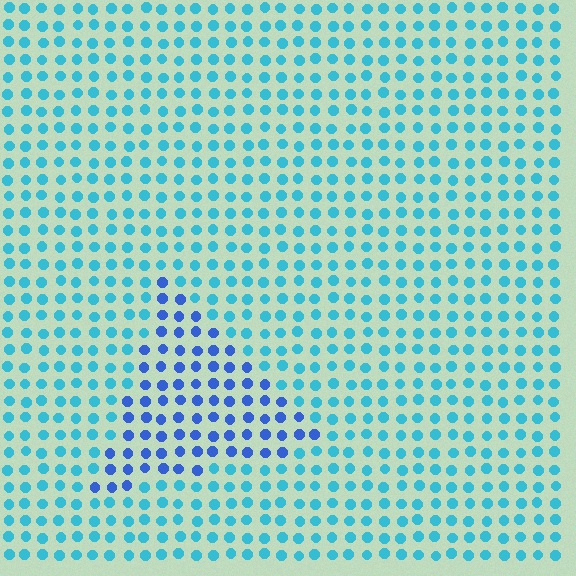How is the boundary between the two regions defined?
The boundary is defined purely by a slight shift in hue (about 35 degrees). Spacing, size, and orientation are identical on both sides.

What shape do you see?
I see a triangle.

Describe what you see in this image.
The image is filled with small cyan elements in a uniform arrangement. A triangle-shaped region is visible where the elements are tinted to a slightly different hue, forming a subtle color boundary.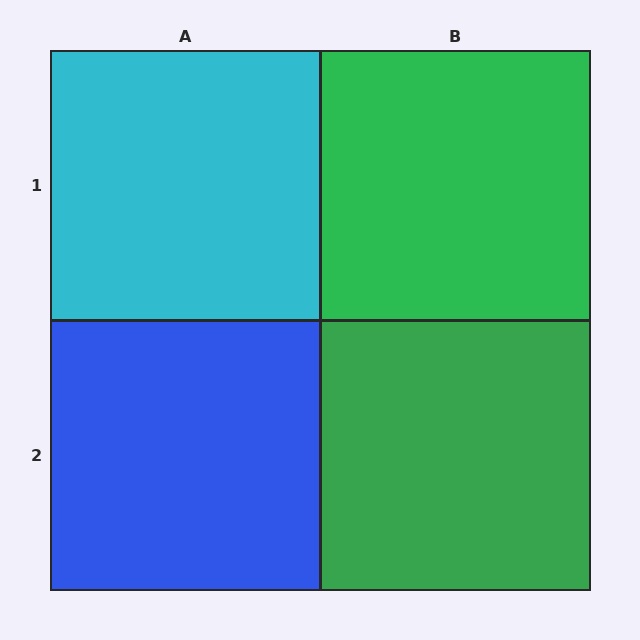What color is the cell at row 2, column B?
Green.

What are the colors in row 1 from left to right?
Cyan, green.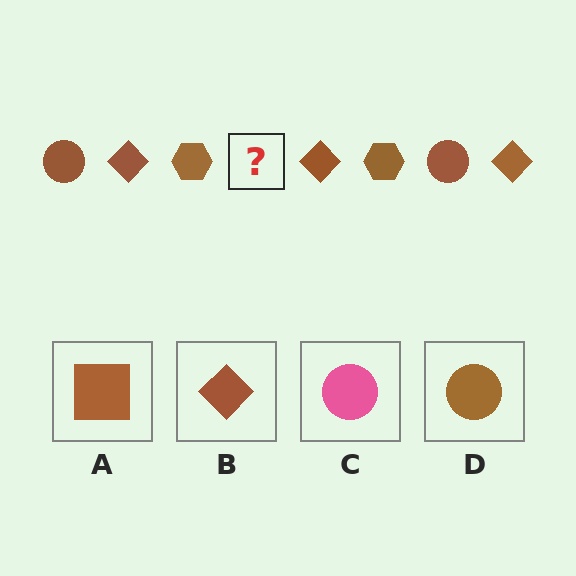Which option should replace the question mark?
Option D.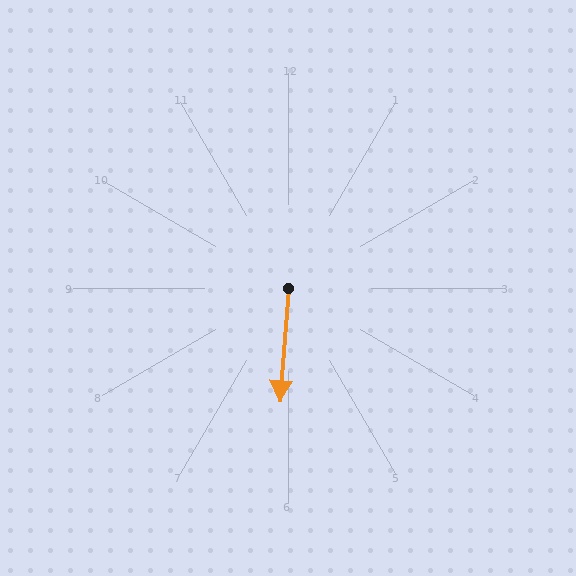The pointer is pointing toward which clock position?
Roughly 6 o'clock.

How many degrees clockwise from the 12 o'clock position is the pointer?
Approximately 184 degrees.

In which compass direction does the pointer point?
South.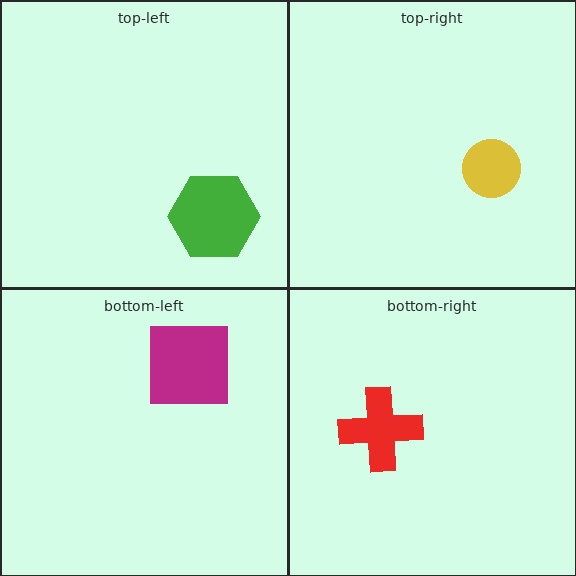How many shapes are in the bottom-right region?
1.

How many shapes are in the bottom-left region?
1.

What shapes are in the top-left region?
The green hexagon.